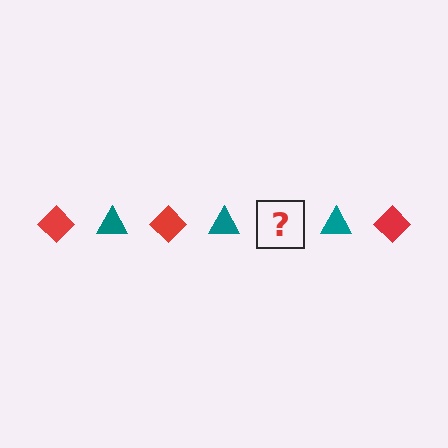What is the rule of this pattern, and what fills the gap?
The rule is that the pattern alternates between red diamond and teal triangle. The gap should be filled with a red diamond.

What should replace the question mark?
The question mark should be replaced with a red diamond.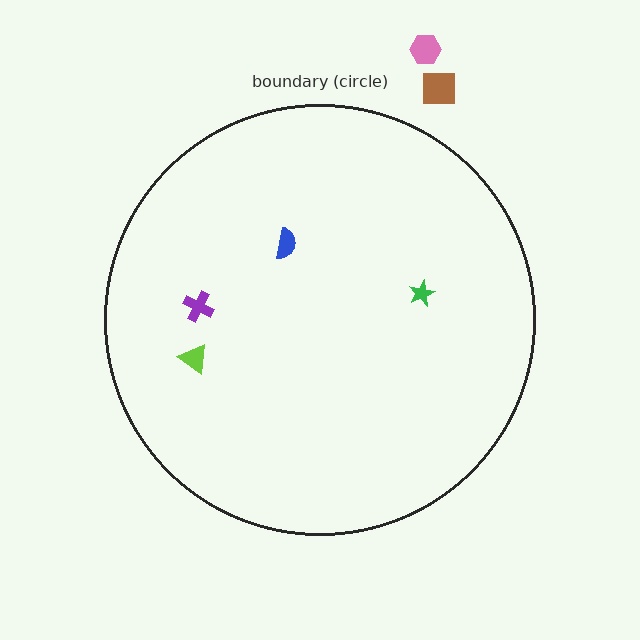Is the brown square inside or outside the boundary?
Outside.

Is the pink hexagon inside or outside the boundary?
Outside.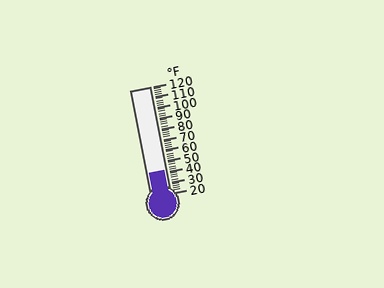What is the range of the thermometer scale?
The thermometer scale ranges from 20°F to 120°F.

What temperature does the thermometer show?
The thermometer shows approximately 42°F.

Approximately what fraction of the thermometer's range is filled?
The thermometer is filled to approximately 20% of its range.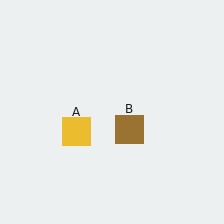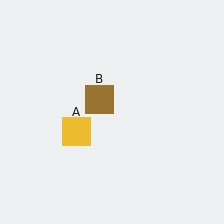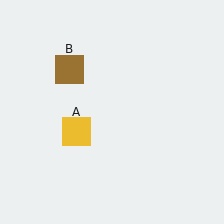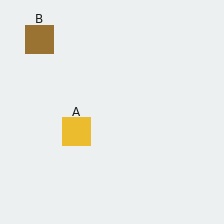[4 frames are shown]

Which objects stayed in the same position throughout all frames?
Yellow square (object A) remained stationary.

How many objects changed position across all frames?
1 object changed position: brown square (object B).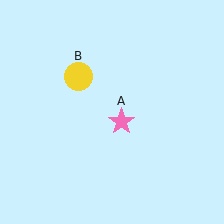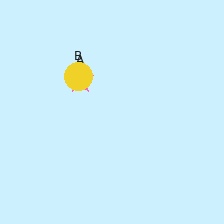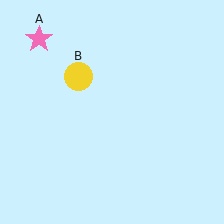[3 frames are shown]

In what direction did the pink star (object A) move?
The pink star (object A) moved up and to the left.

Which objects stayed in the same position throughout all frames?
Yellow circle (object B) remained stationary.